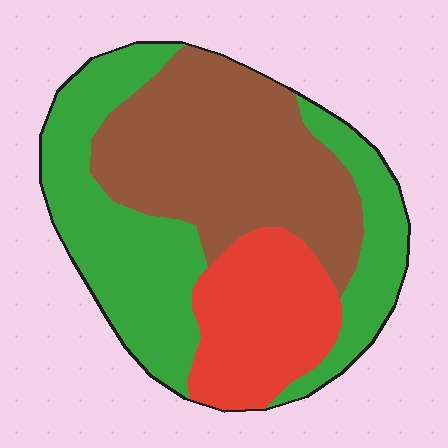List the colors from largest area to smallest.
From largest to smallest: green, brown, red.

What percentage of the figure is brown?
Brown covers 38% of the figure.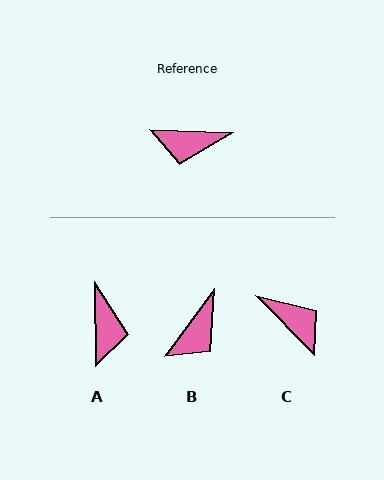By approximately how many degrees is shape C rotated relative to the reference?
Approximately 136 degrees counter-clockwise.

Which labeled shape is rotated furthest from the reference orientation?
C, about 136 degrees away.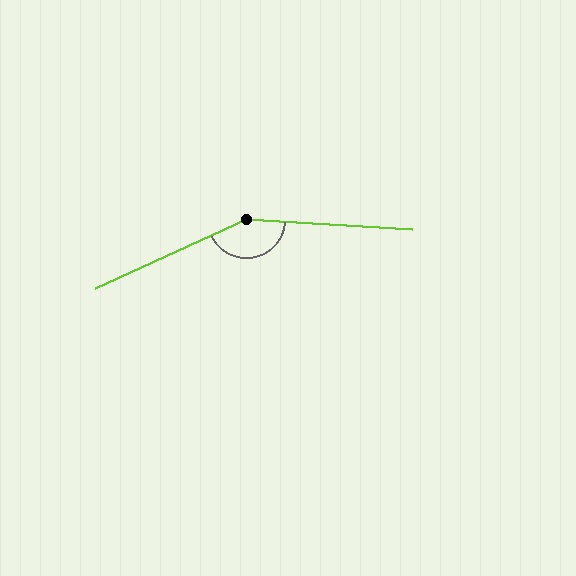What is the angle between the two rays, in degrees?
Approximately 152 degrees.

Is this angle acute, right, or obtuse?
It is obtuse.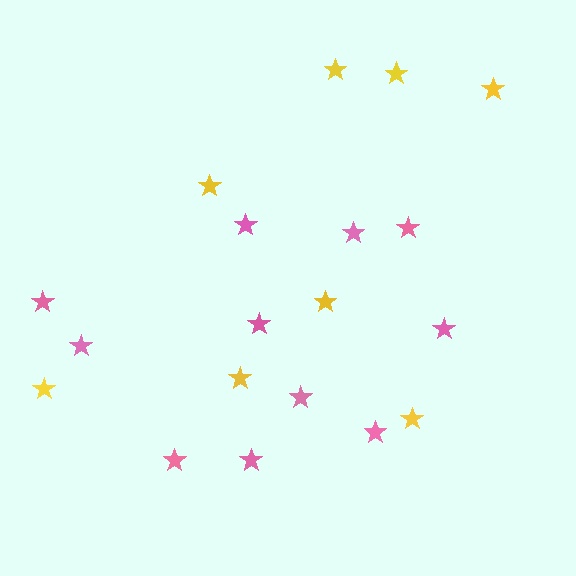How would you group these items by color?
There are 2 groups: one group of yellow stars (8) and one group of pink stars (11).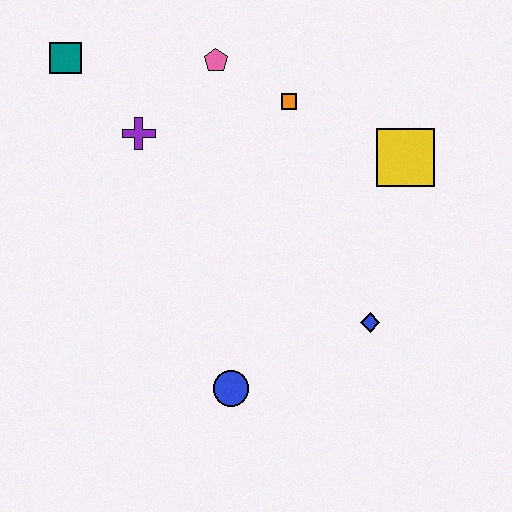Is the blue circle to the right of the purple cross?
Yes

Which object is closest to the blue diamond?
The blue circle is closest to the blue diamond.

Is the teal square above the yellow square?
Yes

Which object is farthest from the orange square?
The blue circle is farthest from the orange square.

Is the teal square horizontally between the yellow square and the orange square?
No